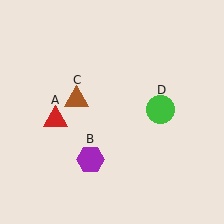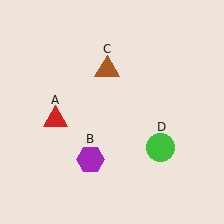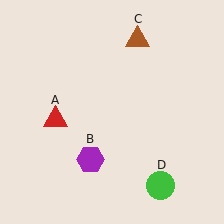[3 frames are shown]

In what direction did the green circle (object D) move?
The green circle (object D) moved down.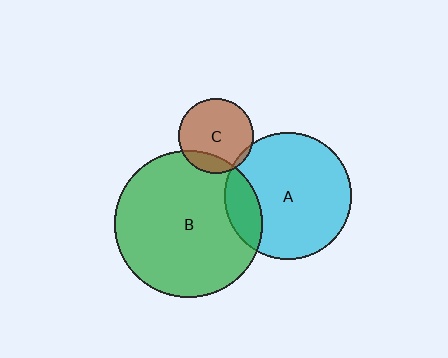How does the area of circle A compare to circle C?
Approximately 2.9 times.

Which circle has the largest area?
Circle B (green).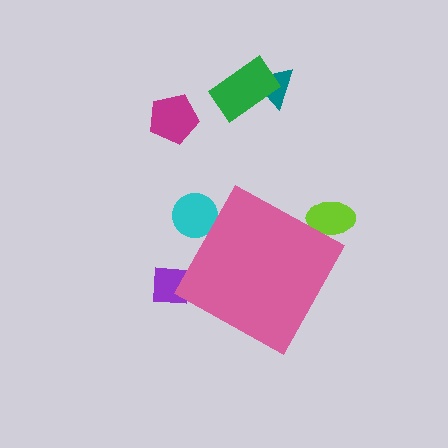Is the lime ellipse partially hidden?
Yes, the lime ellipse is partially hidden behind the pink diamond.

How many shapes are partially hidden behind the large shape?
3 shapes are partially hidden.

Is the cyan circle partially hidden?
Yes, the cyan circle is partially hidden behind the pink diamond.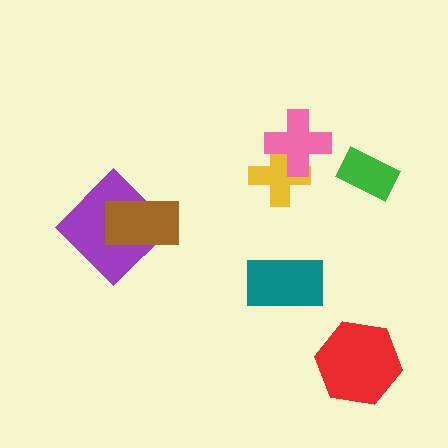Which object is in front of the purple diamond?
The brown rectangle is in front of the purple diamond.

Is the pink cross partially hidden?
No, no other shape covers it.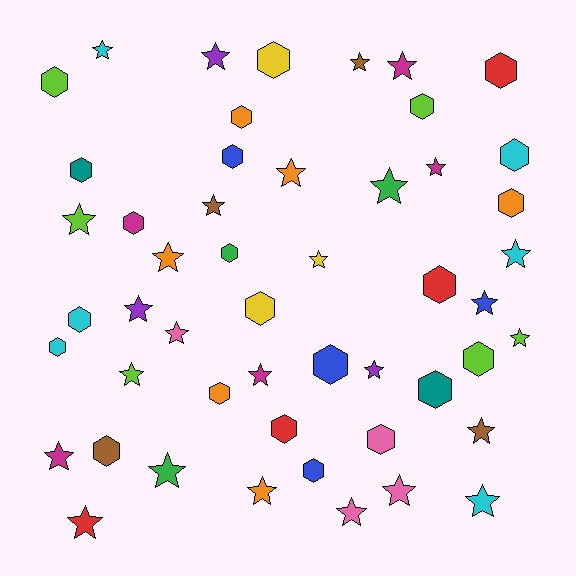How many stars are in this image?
There are 27 stars.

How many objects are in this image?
There are 50 objects.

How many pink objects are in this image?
There are 4 pink objects.